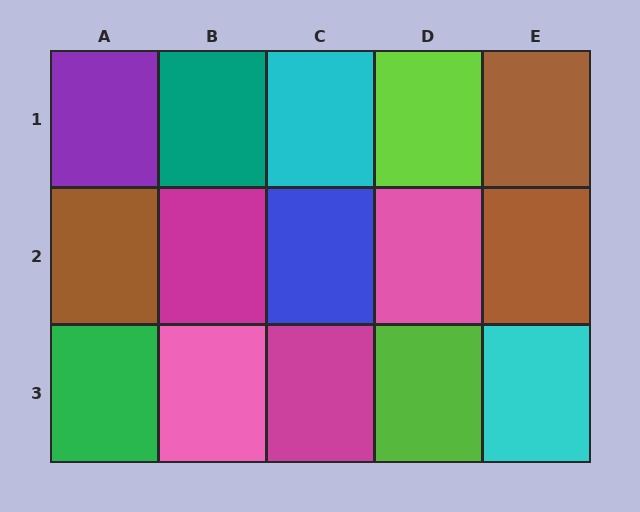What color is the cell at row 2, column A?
Brown.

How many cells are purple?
1 cell is purple.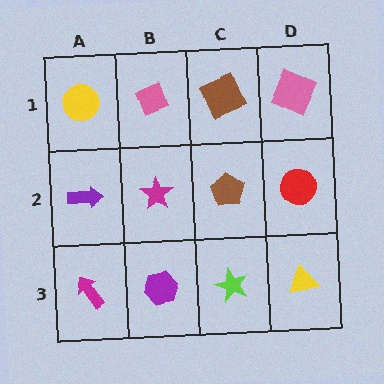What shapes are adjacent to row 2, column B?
A pink diamond (row 1, column B), a purple hexagon (row 3, column B), a purple arrow (row 2, column A), a brown pentagon (row 2, column C).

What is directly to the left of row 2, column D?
A brown pentagon.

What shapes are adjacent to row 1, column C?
A brown pentagon (row 2, column C), a pink diamond (row 1, column B), a pink square (row 1, column D).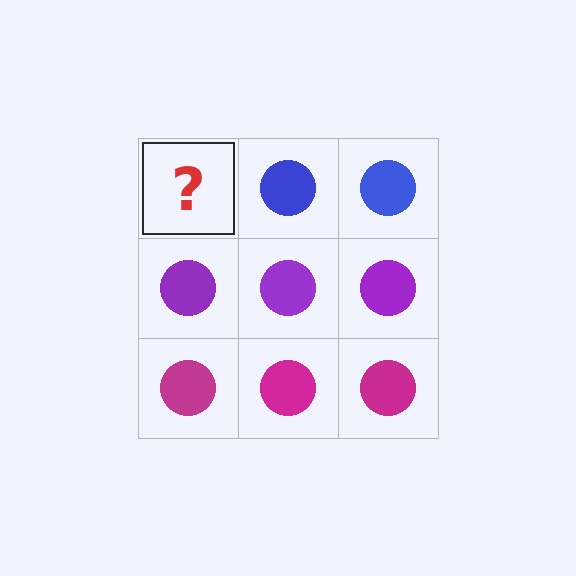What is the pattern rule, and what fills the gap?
The rule is that each row has a consistent color. The gap should be filled with a blue circle.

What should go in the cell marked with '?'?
The missing cell should contain a blue circle.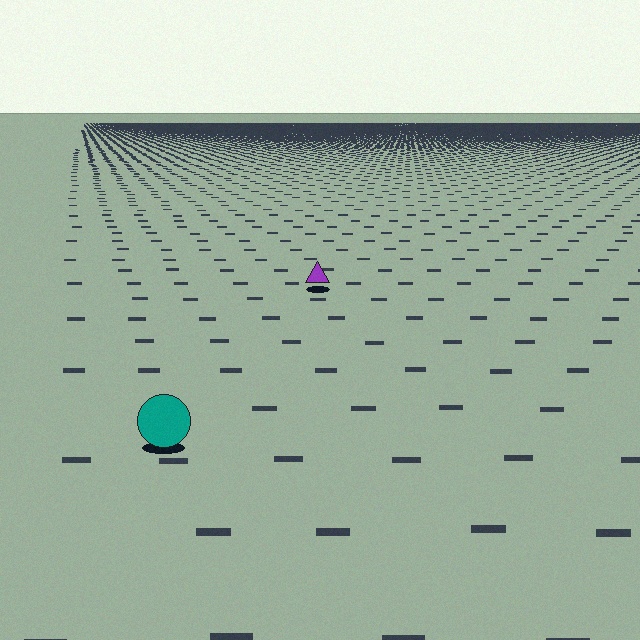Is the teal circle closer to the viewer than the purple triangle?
Yes. The teal circle is closer — you can tell from the texture gradient: the ground texture is coarser near it.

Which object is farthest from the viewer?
The purple triangle is farthest from the viewer. It appears smaller and the ground texture around it is denser.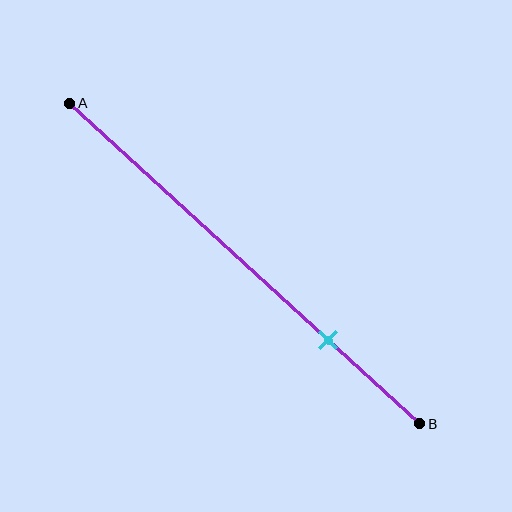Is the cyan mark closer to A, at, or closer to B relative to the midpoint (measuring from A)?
The cyan mark is closer to point B than the midpoint of segment AB.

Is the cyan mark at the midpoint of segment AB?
No, the mark is at about 75% from A, not at the 50% midpoint.